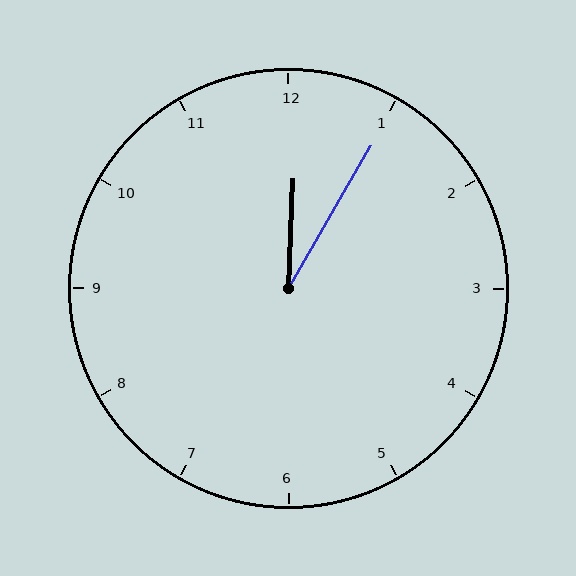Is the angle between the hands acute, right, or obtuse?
It is acute.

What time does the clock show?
12:05.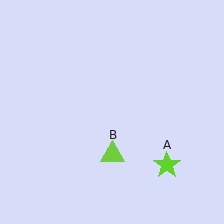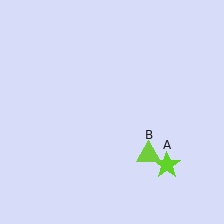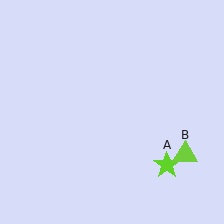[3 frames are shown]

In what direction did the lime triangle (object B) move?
The lime triangle (object B) moved right.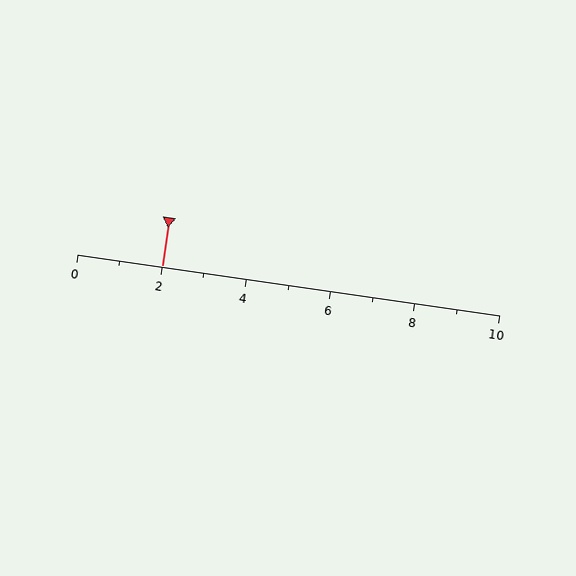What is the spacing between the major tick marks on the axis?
The major ticks are spaced 2 apart.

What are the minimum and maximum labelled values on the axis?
The axis runs from 0 to 10.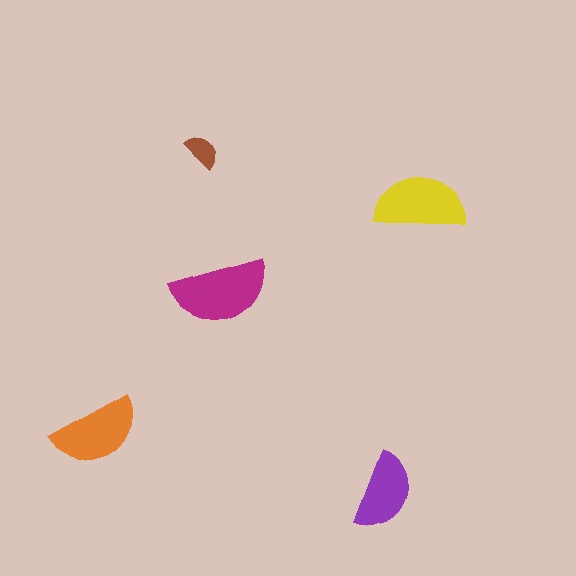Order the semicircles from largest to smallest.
the magenta one, the yellow one, the orange one, the purple one, the brown one.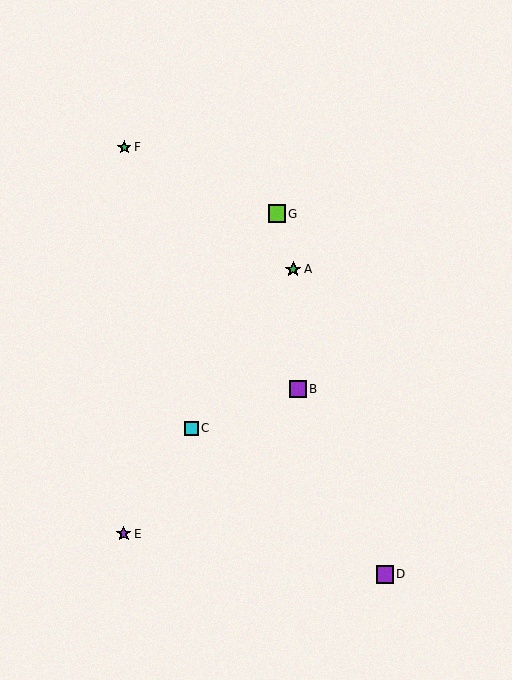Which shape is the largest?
The lime square (labeled G) is the largest.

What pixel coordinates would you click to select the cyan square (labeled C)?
Click at (191, 428) to select the cyan square C.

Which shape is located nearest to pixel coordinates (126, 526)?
The purple star (labeled E) at (124, 534) is nearest to that location.